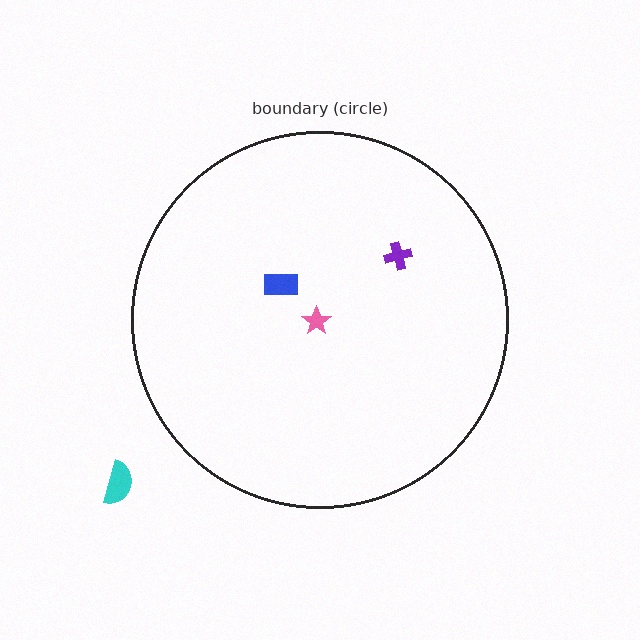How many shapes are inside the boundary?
3 inside, 1 outside.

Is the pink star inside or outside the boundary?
Inside.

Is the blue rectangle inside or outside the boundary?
Inside.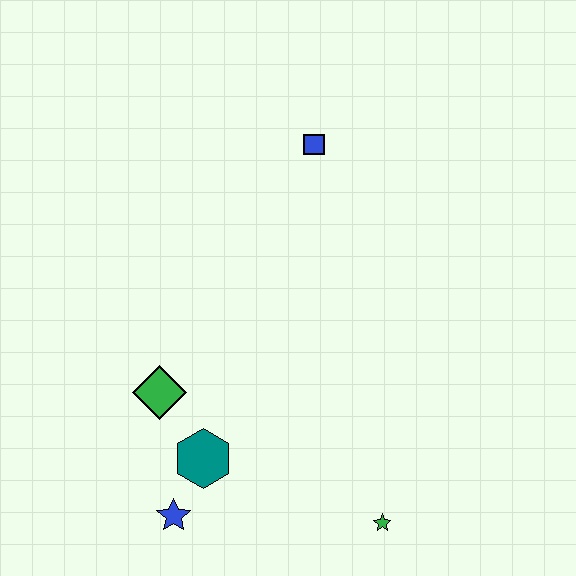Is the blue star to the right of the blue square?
No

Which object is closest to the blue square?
The green diamond is closest to the blue square.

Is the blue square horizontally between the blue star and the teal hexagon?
No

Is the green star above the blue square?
No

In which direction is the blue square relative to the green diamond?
The blue square is above the green diamond.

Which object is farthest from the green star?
The blue square is farthest from the green star.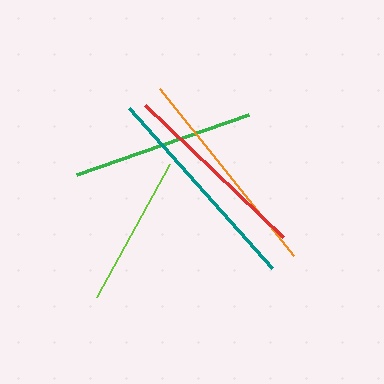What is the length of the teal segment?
The teal segment is approximately 215 pixels long.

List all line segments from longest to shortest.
From longest to shortest: teal, orange, red, green, lime.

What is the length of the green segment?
The green segment is approximately 183 pixels long.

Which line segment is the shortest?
The lime line is the shortest at approximately 152 pixels.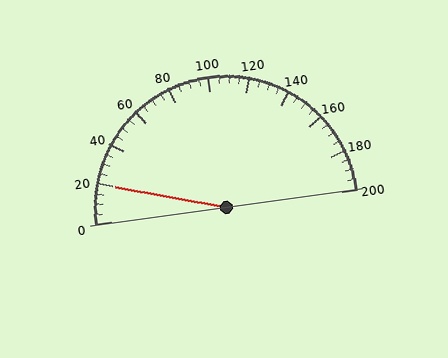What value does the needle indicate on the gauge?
The needle indicates approximately 20.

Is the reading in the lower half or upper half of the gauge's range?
The reading is in the lower half of the range (0 to 200).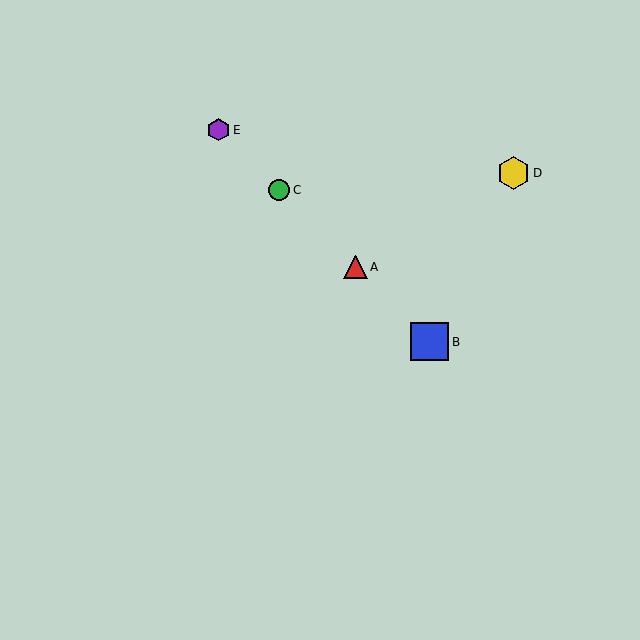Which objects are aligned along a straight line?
Objects A, B, C, E are aligned along a straight line.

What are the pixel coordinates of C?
Object C is at (279, 190).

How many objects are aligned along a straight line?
4 objects (A, B, C, E) are aligned along a straight line.